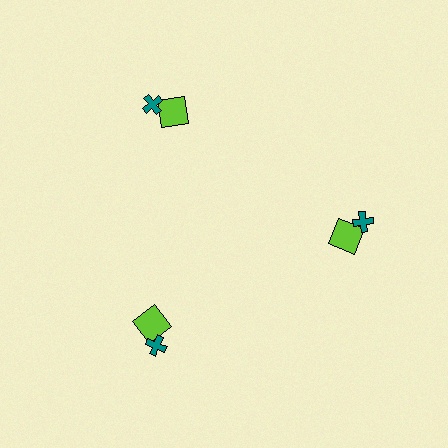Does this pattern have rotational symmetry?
Yes, this pattern has 3-fold rotational symmetry. It looks the same after rotating 120 degrees around the center.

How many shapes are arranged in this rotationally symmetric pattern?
There are 6 shapes, arranged in 3 groups of 2.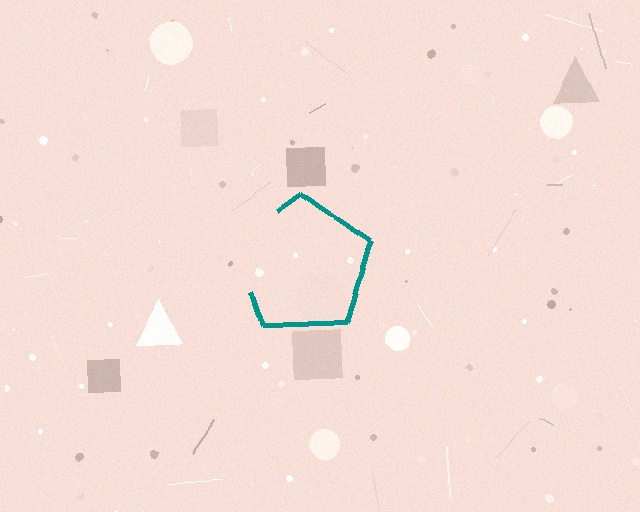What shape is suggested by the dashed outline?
The dashed outline suggests a pentagon.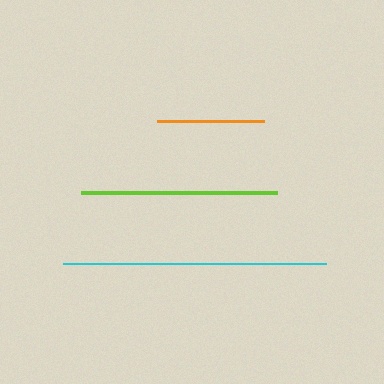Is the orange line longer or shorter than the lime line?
The lime line is longer than the orange line.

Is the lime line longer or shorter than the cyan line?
The cyan line is longer than the lime line.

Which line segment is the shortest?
The orange line is the shortest at approximately 107 pixels.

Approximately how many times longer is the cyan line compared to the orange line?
The cyan line is approximately 2.5 times the length of the orange line.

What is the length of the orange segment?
The orange segment is approximately 107 pixels long.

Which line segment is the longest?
The cyan line is the longest at approximately 263 pixels.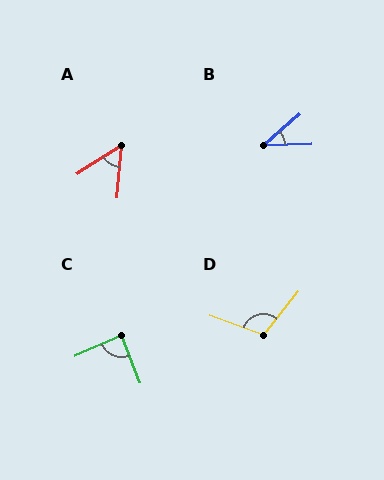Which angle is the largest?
D, at approximately 108 degrees.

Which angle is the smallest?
B, at approximately 39 degrees.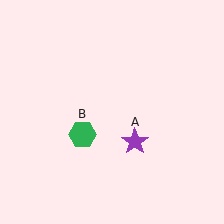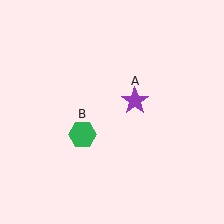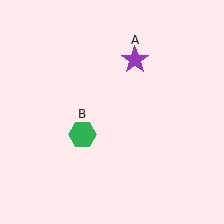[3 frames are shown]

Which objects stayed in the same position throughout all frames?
Green hexagon (object B) remained stationary.